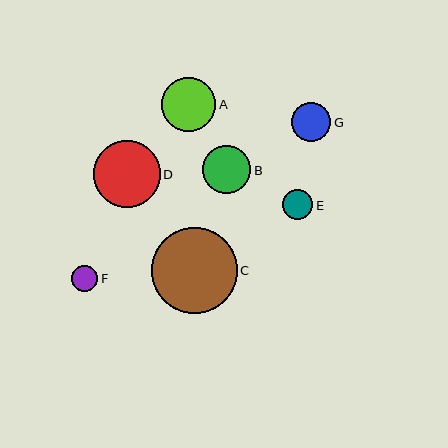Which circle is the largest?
Circle C is the largest with a size of approximately 86 pixels.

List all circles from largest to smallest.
From largest to smallest: C, D, A, B, G, E, F.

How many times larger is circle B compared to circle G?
Circle B is approximately 1.2 times the size of circle G.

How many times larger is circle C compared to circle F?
Circle C is approximately 3.3 times the size of circle F.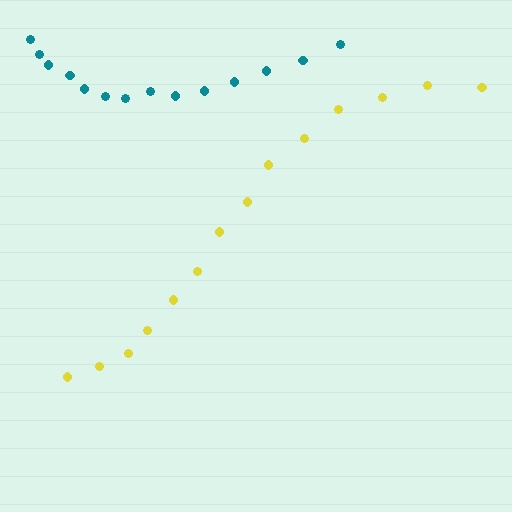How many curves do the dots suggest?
There are 2 distinct paths.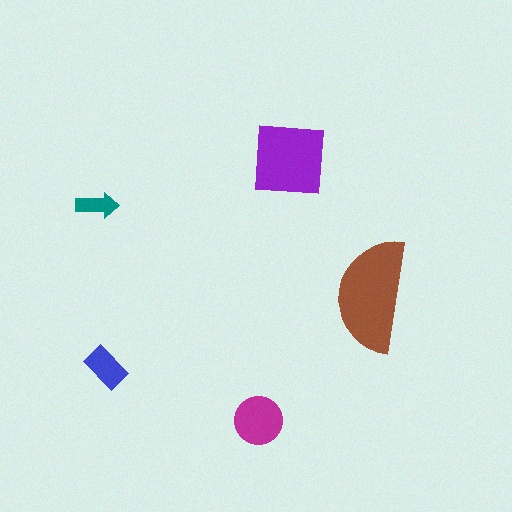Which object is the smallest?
The teal arrow.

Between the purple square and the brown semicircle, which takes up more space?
The brown semicircle.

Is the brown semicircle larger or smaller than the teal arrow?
Larger.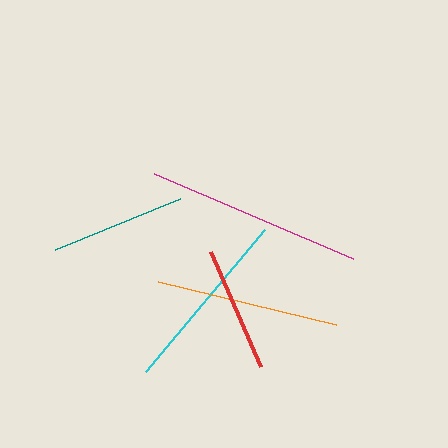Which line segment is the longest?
The magenta line is the longest at approximately 216 pixels.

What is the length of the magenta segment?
The magenta segment is approximately 216 pixels long.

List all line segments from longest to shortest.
From longest to shortest: magenta, cyan, orange, teal, red.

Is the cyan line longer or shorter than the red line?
The cyan line is longer than the red line.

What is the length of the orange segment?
The orange segment is approximately 183 pixels long.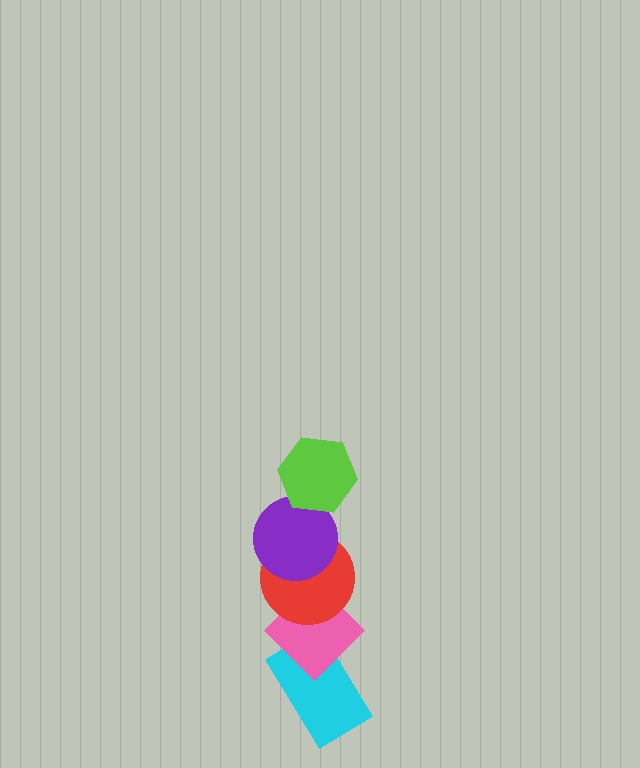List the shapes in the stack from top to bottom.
From top to bottom: the lime hexagon, the purple circle, the red circle, the pink diamond, the cyan rectangle.